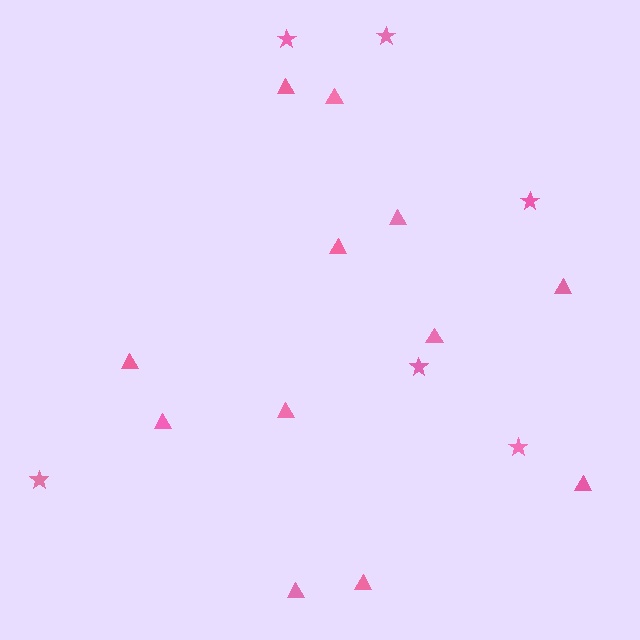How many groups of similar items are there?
There are 2 groups: one group of stars (6) and one group of triangles (12).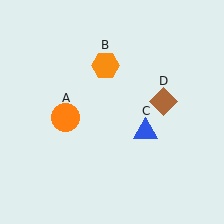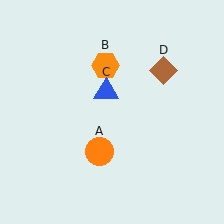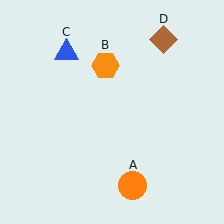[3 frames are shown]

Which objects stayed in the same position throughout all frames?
Orange hexagon (object B) remained stationary.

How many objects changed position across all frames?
3 objects changed position: orange circle (object A), blue triangle (object C), brown diamond (object D).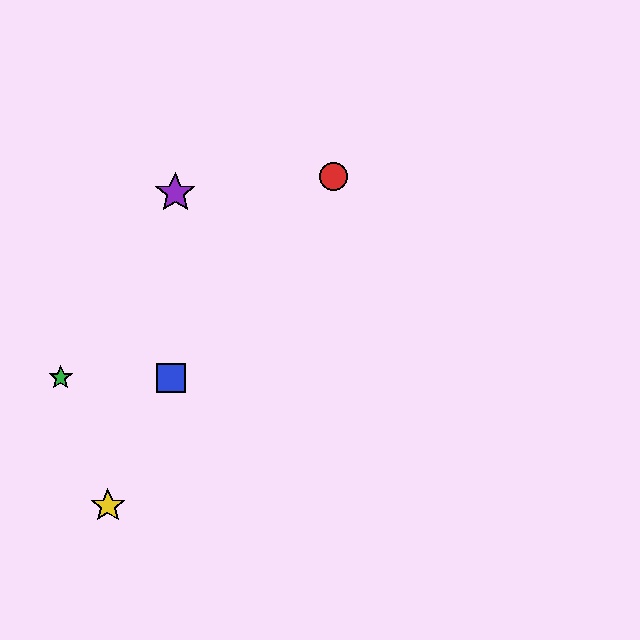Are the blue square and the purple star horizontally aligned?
No, the blue square is at y≈378 and the purple star is at y≈193.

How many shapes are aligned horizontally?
2 shapes (the blue square, the green star) are aligned horizontally.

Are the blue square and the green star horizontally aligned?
Yes, both are at y≈378.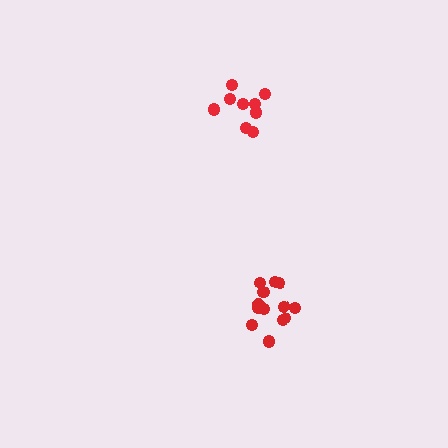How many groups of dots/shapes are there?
There are 2 groups.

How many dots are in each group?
Group 1: 13 dots, Group 2: 9 dots (22 total).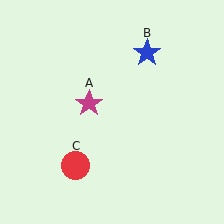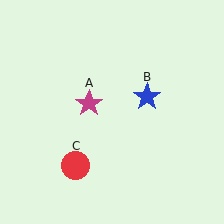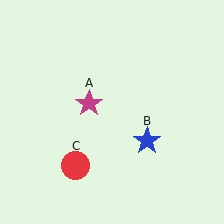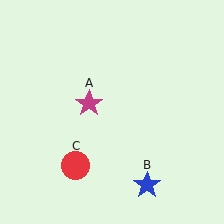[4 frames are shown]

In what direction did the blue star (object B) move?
The blue star (object B) moved down.